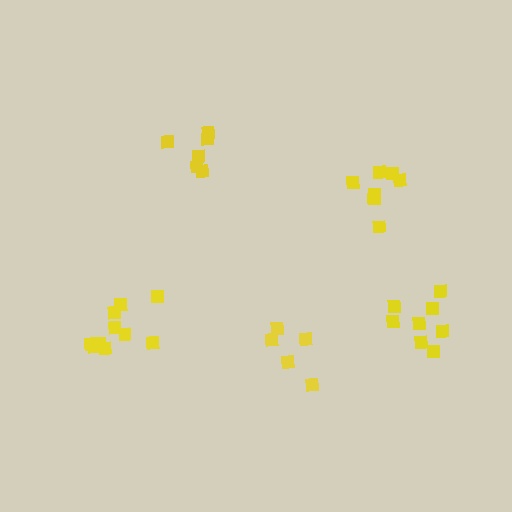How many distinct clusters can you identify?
There are 5 distinct clusters.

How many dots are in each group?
Group 1: 6 dots, Group 2: 10 dots, Group 3: 8 dots, Group 4: 5 dots, Group 5: 8 dots (37 total).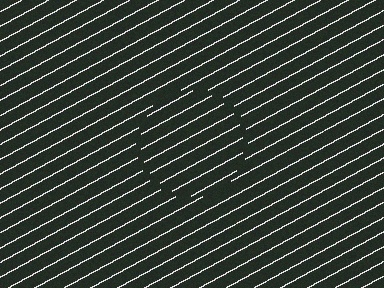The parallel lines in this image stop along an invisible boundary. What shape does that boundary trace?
An illusory circle. The interior of the shape contains the same grating, shifted by half a period — the contour is defined by the phase discontinuity where line-ends from the inner and outer gratings abut.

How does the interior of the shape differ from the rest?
The interior of the shape contains the same grating, shifted by half a period — the contour is defined by the phase discontinuity where line-ends from the inner and outer gratings abut.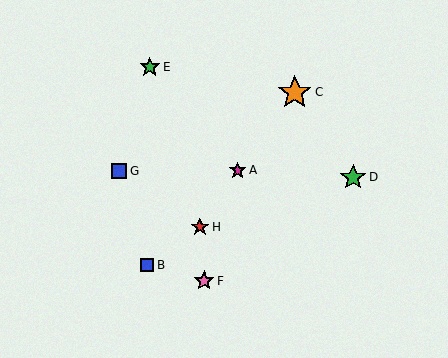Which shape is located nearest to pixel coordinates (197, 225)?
The red star (labeled H) at (200, 227) is nearest to that location.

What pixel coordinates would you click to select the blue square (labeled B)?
Click at (147, 265) to select the blue square B.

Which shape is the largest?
The orange star (labeled C) is the largest.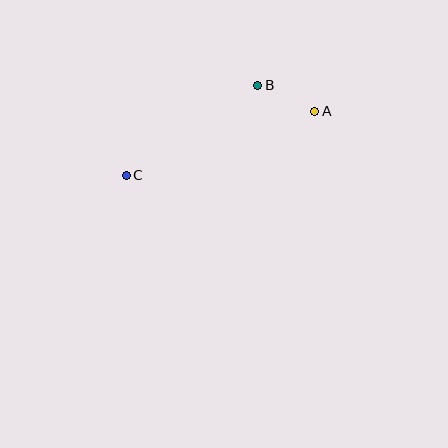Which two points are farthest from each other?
Points A and C are farthest from each other.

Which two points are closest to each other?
Points A and B are closest to each other.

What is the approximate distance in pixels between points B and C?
The distance between B and C is approximately 159 pixels.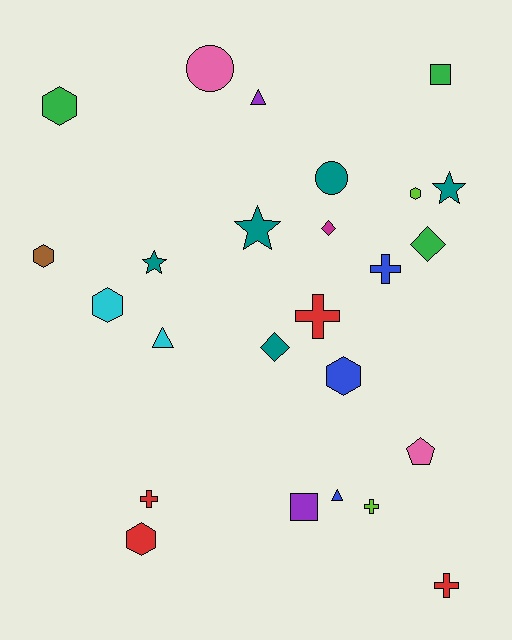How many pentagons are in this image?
There is 1 pentagon.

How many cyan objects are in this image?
There are 2 cyan objects.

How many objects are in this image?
There are 25 objects.